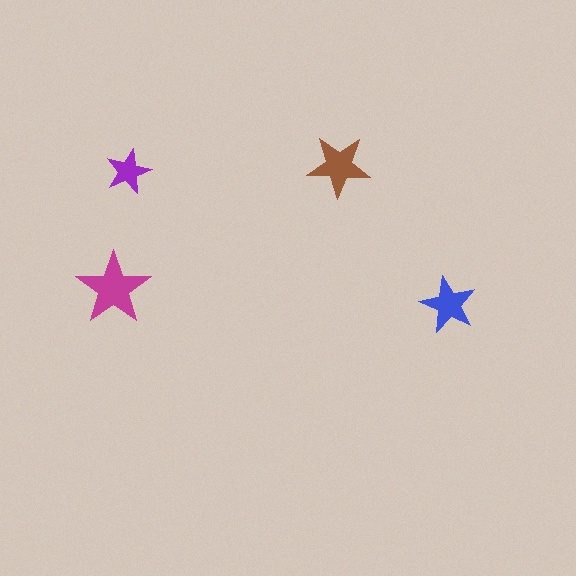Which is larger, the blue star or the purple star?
The blue one.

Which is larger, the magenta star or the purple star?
The magenta one.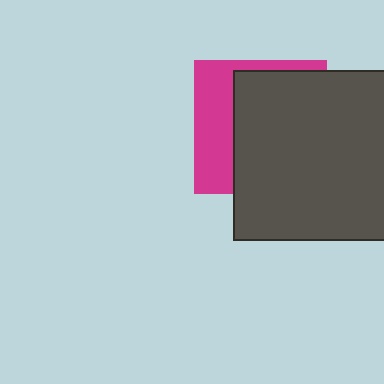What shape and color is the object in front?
The object in front is a dark gray square.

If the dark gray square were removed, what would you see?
You would see the complete magenta square.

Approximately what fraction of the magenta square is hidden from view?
Roughly 65% of the magenta square is hidden behind the dark gray square.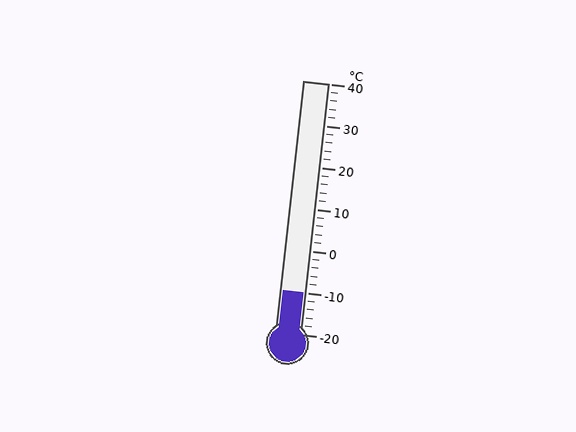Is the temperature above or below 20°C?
The temperature is below 20°C.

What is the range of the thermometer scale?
The thermometer scale ranges from -20°C to 40°C.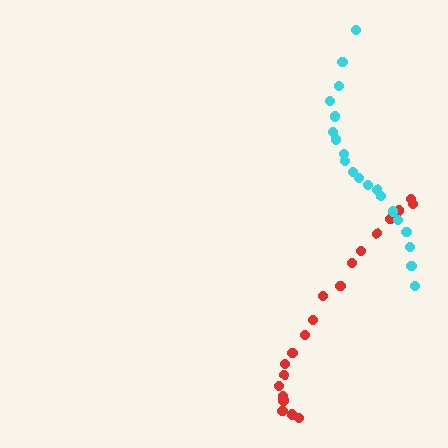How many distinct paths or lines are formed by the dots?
There are 2 distinct paths.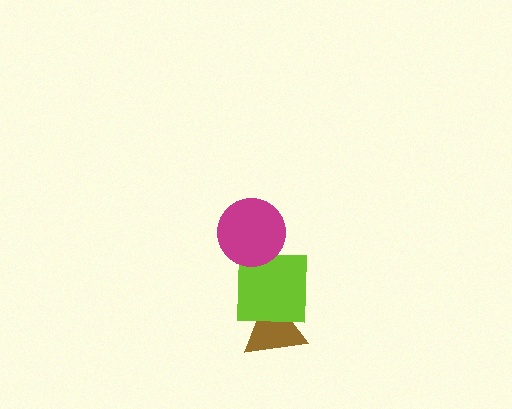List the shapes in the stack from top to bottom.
From top to bottom: the magenta circle, the lime square, the brown triangle.